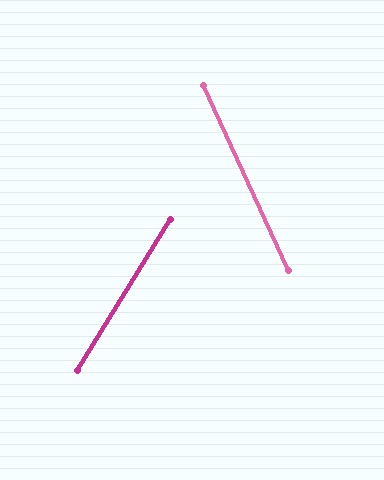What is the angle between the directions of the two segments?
Approximately 56 degrees.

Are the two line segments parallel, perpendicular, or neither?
Neither parallel nor perpendicular — they differ by about 56°.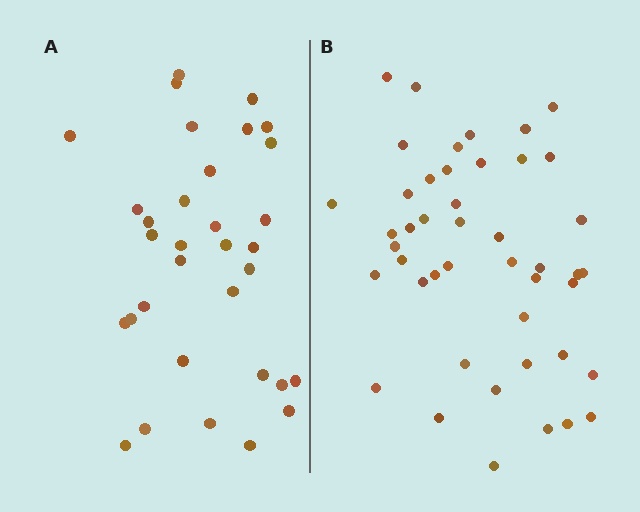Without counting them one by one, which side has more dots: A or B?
Region B (the right region) has more dots.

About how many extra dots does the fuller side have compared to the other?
Region B has roughly 12 or so more dots than region A.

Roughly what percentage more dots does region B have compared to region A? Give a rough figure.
About 35% more.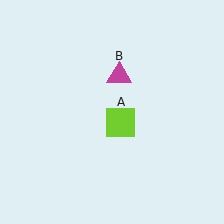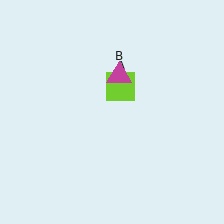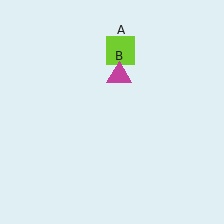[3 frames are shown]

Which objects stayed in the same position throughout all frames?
Magenta triangle (object B) remained stationary.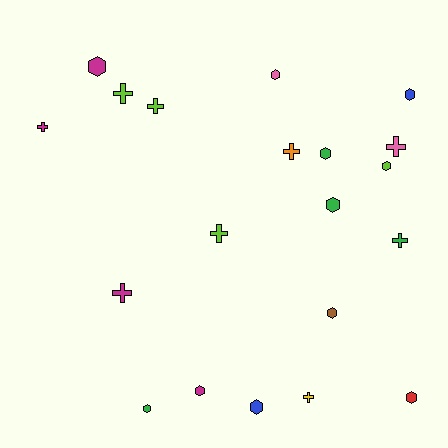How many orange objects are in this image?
There is 1 orange object.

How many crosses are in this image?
There are 9 crosses.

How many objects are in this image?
There are 20 objects.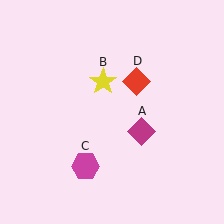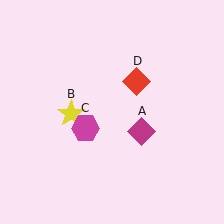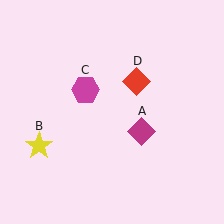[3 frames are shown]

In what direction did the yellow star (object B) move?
The yellow star (object B) moved down and to the left.